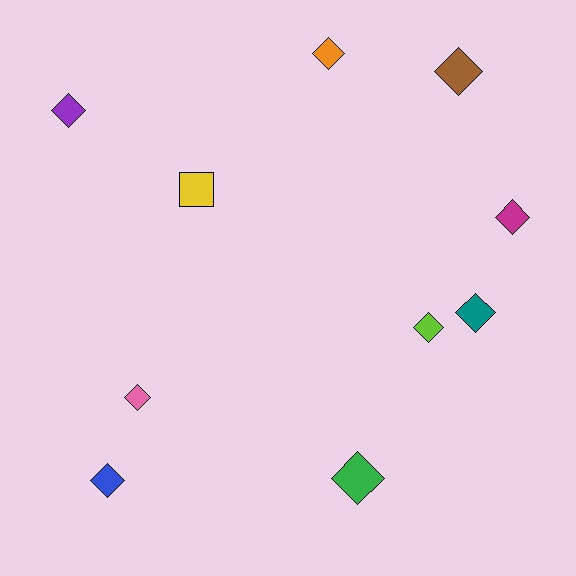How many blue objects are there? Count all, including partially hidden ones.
There is 1 blue object.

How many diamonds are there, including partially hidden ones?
There are 9 diamonds.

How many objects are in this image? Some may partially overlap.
There are 10 objects.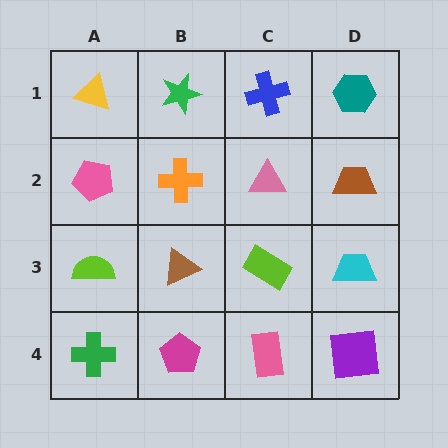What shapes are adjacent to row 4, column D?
A cyan trapezoid (row 3, column D), a pink rectangle (row 4, column C).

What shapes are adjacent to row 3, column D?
A brown trapezoid (row 2, column D), a purple square (row 4, column D), a lime rectangle (row 3, column C).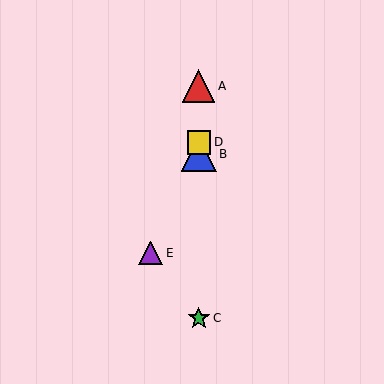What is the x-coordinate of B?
Object B is at x≈199.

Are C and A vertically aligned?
Yes, both are at x≈199.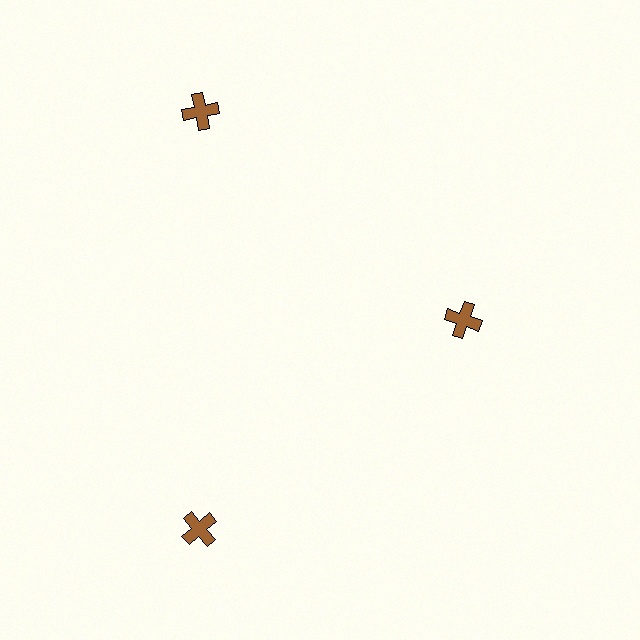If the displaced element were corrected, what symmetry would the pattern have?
It would have 3-fold rotational symmetry — the pattern would map onto itself every 120 degrees.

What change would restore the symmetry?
The symmetry would be restored by moving it outward, back onto the ring so that all 3 crosses sit at equal angles and equal distance from the center.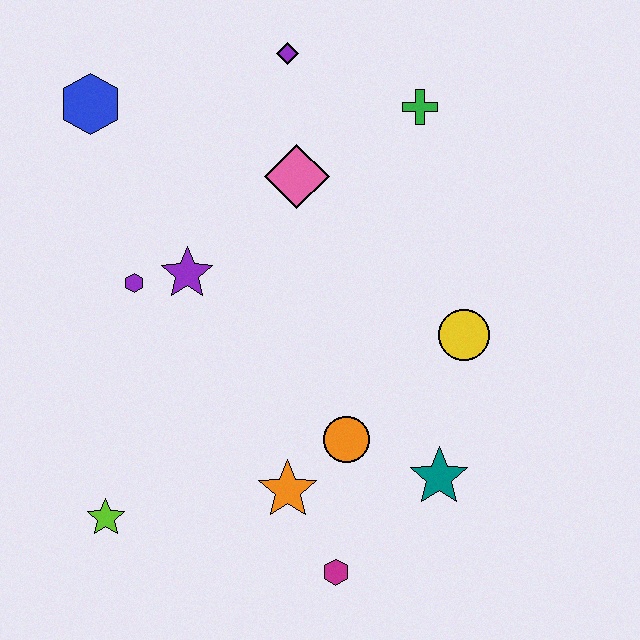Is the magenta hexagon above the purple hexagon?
No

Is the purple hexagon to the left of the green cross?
Yes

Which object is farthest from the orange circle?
The blue hexagon is farthest from the orange circle.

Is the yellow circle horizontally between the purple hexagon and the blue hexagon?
No